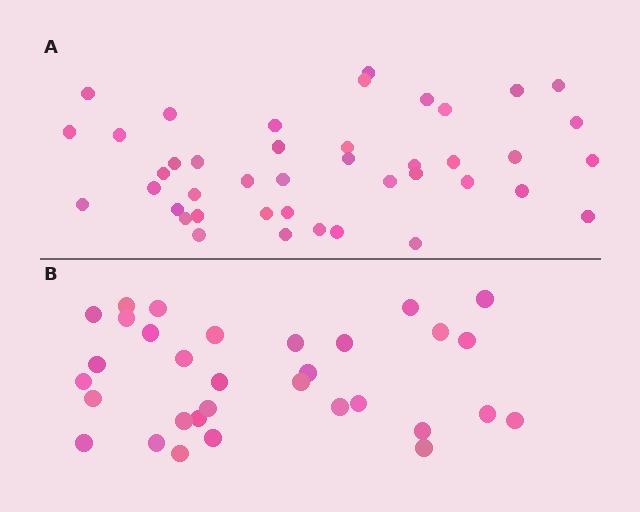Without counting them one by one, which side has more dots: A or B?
Region A (the top region) has more dots.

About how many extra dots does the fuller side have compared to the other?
Region A has roughly 10 or so more dots than region B.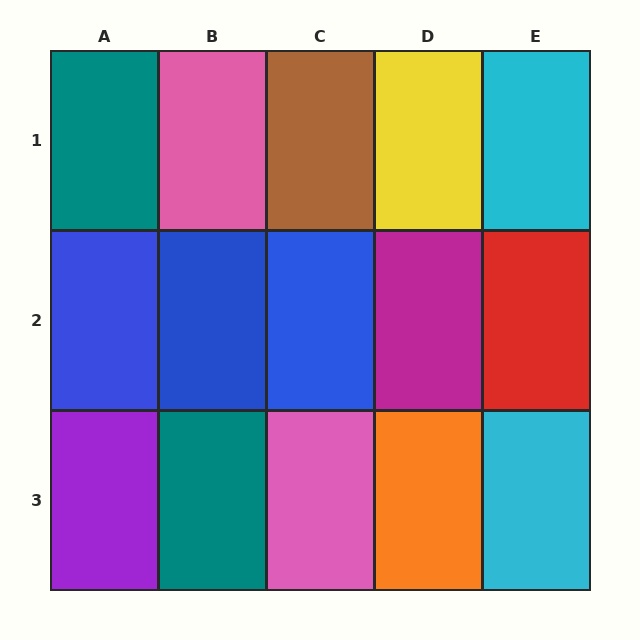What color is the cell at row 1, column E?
Cyan.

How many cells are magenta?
1 cell is magenta.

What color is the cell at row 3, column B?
Teal.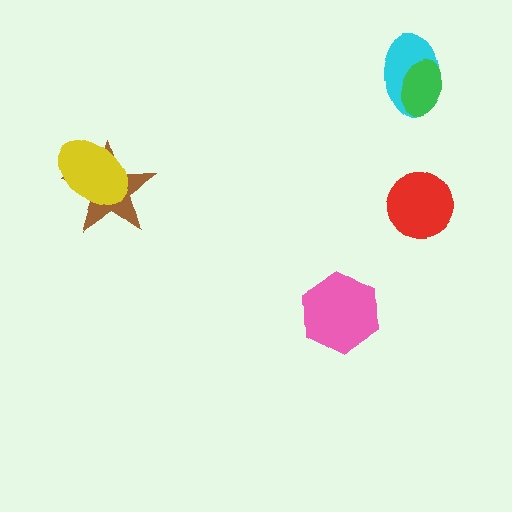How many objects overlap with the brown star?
1 object overlaps with the brown star.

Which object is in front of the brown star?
The yellow ellipse is in front of the brown star.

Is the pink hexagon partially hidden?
No, no other shape covers it.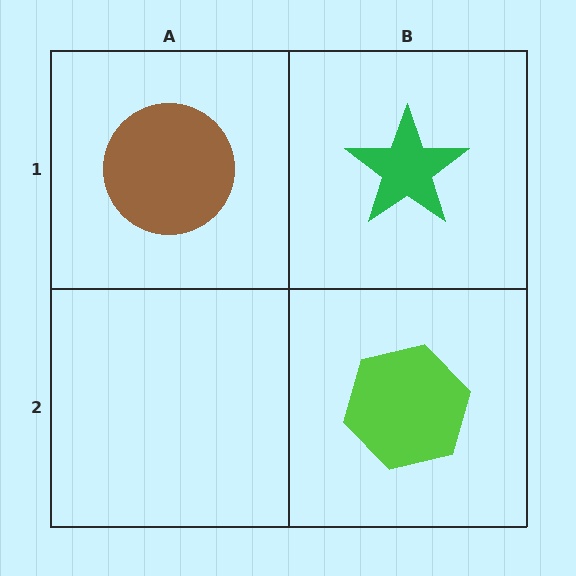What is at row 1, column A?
A brown circle.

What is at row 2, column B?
A lime hexagon.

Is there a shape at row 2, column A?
No, that cell is empty.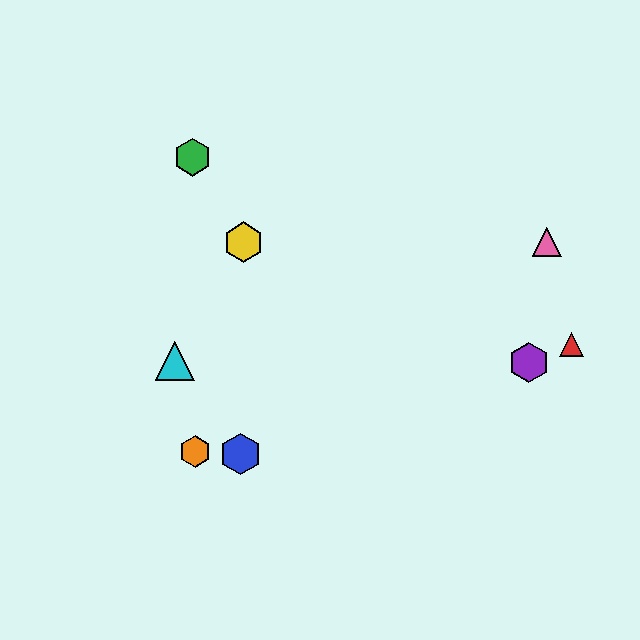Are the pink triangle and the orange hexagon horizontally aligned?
No, the pink triangle is at y≈242 and the orange hexagon is at y≈451.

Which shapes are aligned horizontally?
The yellow hexagon, the pink triangle are aligned horizontally.